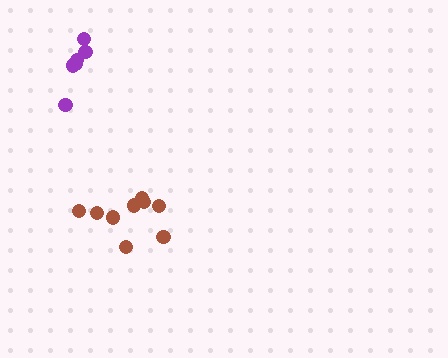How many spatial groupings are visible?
There are 2 spatial groupings.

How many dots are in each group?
Group 1: 6 dots, Group 2: 9 dots (15 total).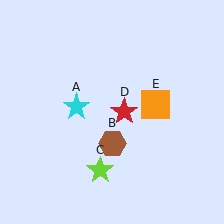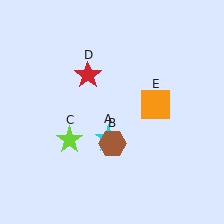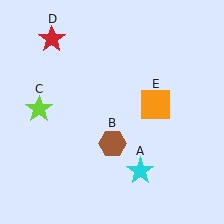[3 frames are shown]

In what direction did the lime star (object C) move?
The lime star (object C) moved up and to the left.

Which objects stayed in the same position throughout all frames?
Brown hexagon (object B) and orange square (object E) remained stationary.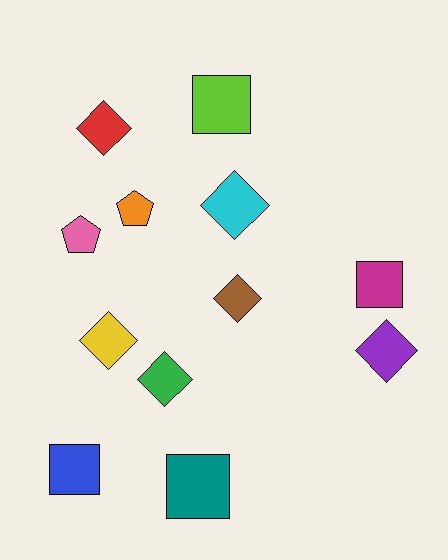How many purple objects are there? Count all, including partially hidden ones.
There is 1 purple object.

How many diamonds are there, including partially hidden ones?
There are 6 diamonds.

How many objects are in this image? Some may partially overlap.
There are 12 objects.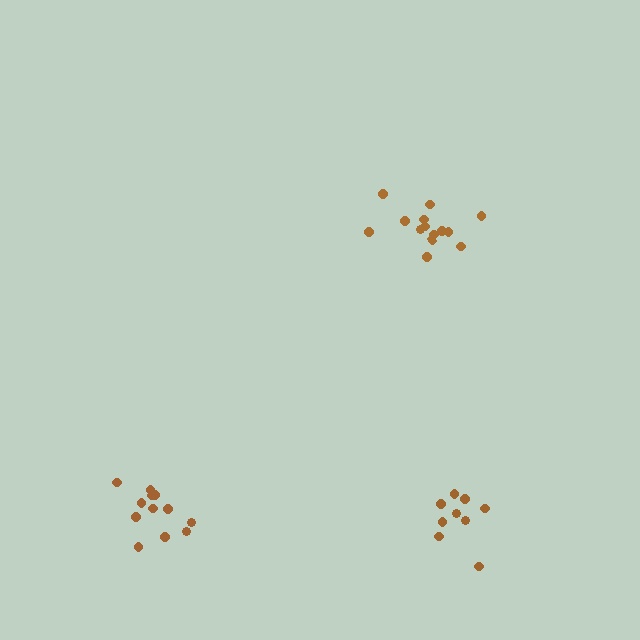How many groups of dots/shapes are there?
There are 3 groups.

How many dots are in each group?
Group 1: 9 dots, Group 2: 12 dots, Group 3: 14 dots (35 total).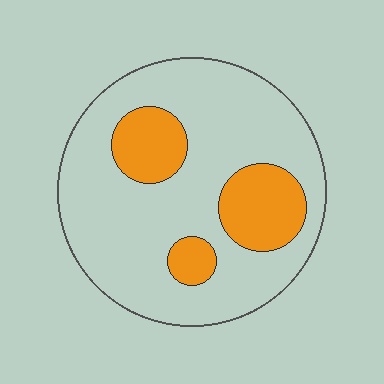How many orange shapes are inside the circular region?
3.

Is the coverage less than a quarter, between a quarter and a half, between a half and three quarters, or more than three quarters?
Less than a quarter.